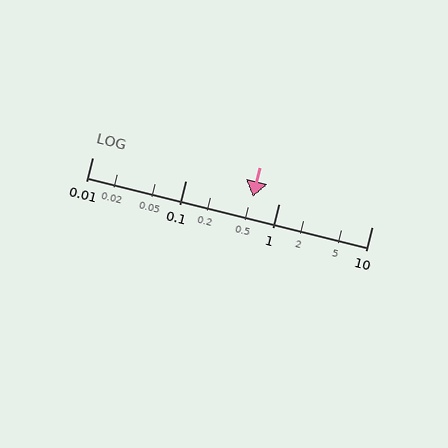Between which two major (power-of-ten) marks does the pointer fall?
The pointer is between 0.1 and 1.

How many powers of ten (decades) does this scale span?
The scale spans 3 decades, from 0.01 to 10.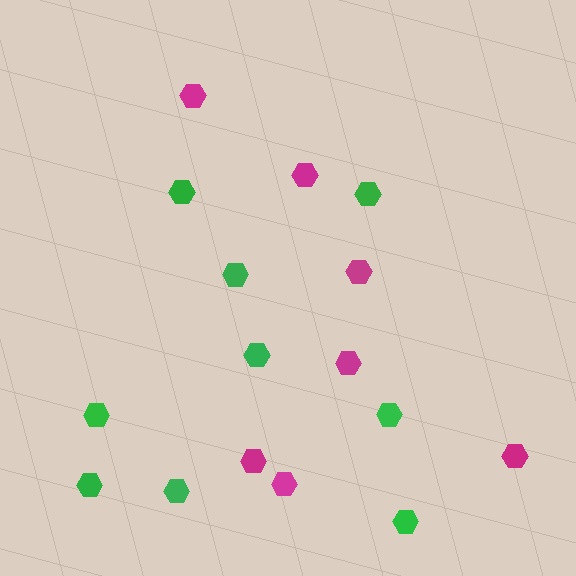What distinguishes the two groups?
There are 2 groups: one group of green hexagons (9) and one group of magenta hexagons (7).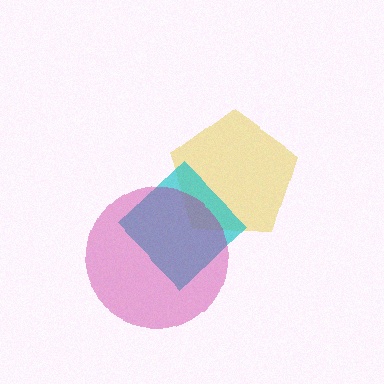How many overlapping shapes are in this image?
There are 3 overlapping shapes in the image.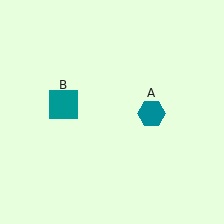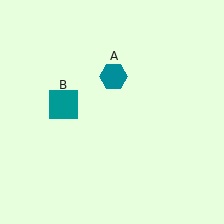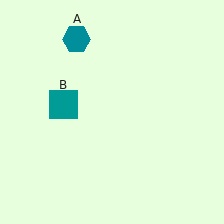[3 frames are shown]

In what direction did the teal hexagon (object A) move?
The teal hexagon (object A) moved up and to the left.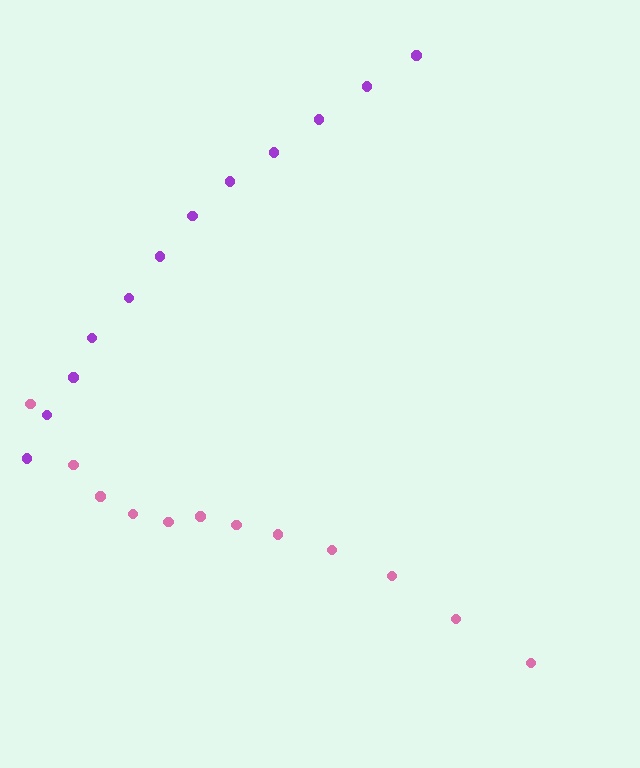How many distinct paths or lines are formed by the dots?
There are 2 distinct paths.